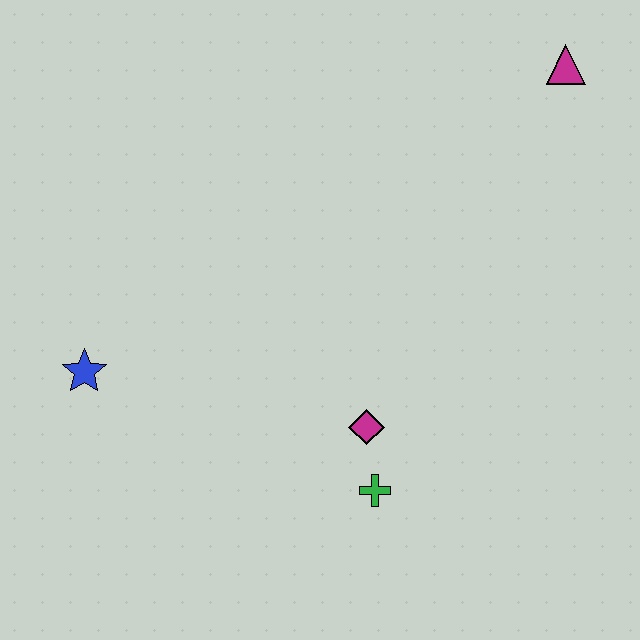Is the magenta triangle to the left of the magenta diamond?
No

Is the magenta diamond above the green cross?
Yes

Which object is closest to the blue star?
The magenta diamond is closest to the blue star.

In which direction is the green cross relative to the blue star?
The green cross is to the right of the blue star.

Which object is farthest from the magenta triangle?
The blue star is farthest from the magenta triangle.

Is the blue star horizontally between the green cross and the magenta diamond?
No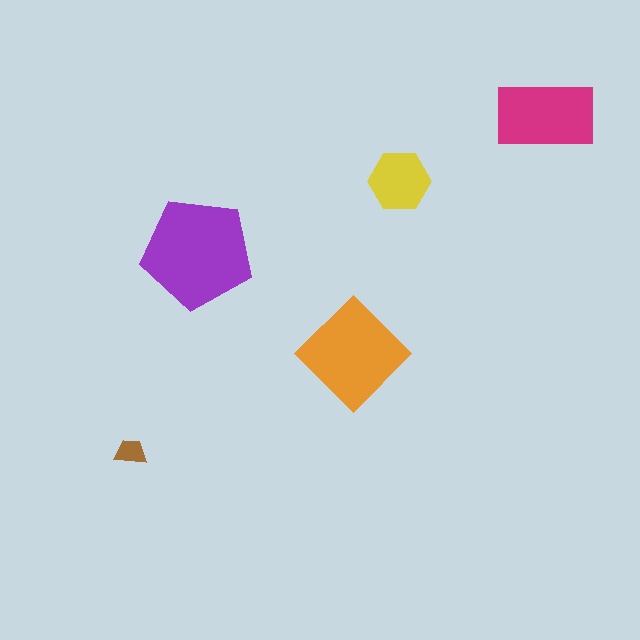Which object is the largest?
The purple pentagon.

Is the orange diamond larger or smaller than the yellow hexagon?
Larger.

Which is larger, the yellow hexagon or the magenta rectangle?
The magenta rectangle.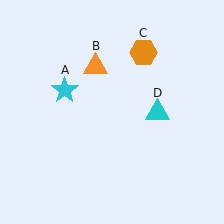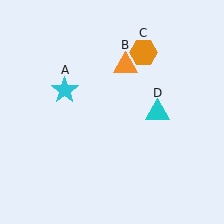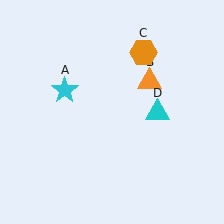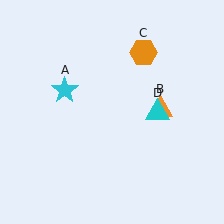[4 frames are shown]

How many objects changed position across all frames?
1 object changed position: orange triangle (object B).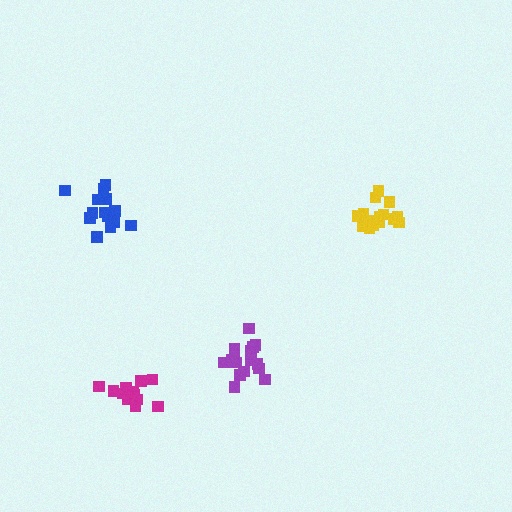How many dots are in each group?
Group 1: 16 dots, Group 2: 17 dots, Group 3: 17 dots, Group 4: 16 dots (66 total).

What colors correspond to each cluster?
The clusters are colored: blue, yellow, purple, magenta.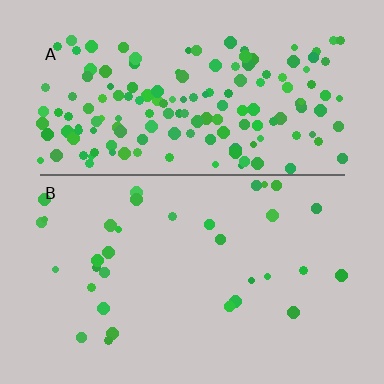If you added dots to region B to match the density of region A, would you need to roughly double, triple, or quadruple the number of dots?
Approximately quadruple.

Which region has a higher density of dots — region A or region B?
A (the top).